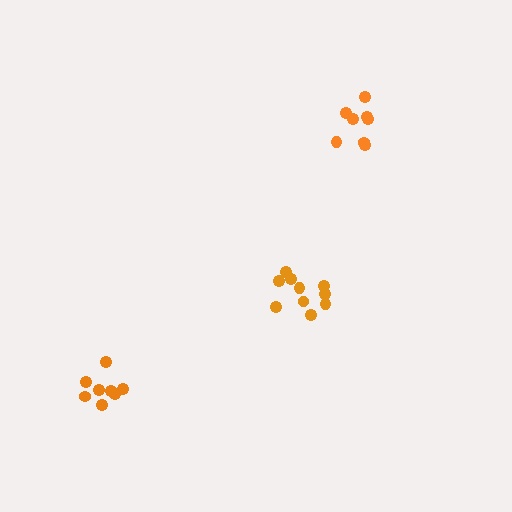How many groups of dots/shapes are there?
There are 3 groups.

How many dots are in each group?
Group 1: 10 dots, Group 2: 8 dots, Group 3: 8 dots (26 total).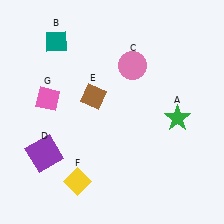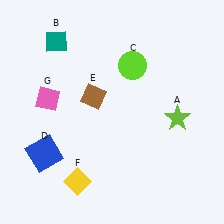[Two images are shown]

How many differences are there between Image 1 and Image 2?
There are 3 differences between the two images.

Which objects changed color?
A changed from green to lime. C changed from pink to lime. D changed from purple to blue.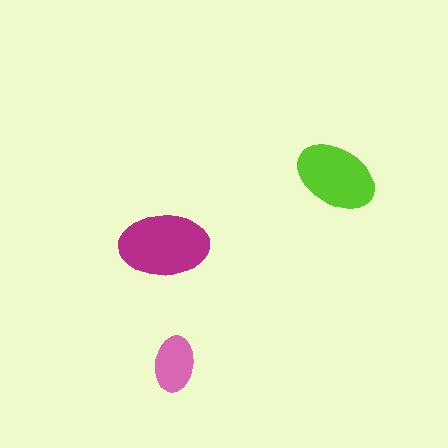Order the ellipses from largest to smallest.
the magenta one, the lime one, the pink one.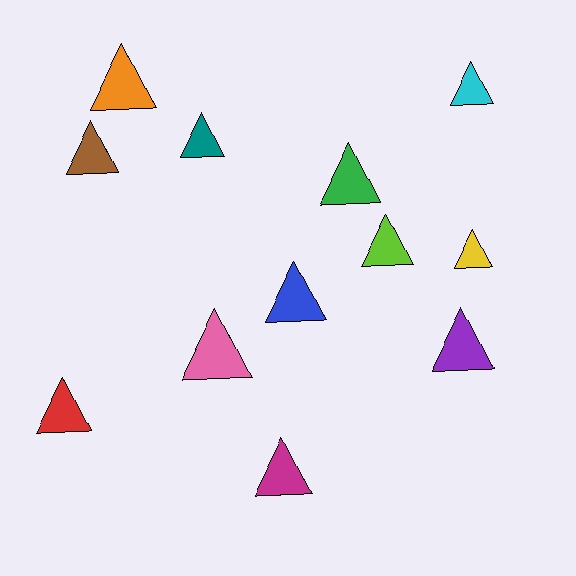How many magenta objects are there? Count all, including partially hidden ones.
There is 1 magenta object.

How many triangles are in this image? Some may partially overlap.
There are 12 triangles.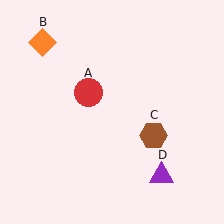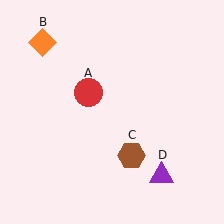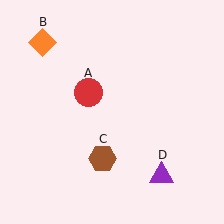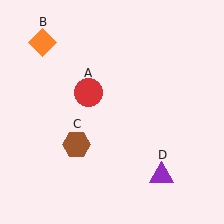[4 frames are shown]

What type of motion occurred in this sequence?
The brown hexagon (object C) rotated clockwise around the center of the scene.